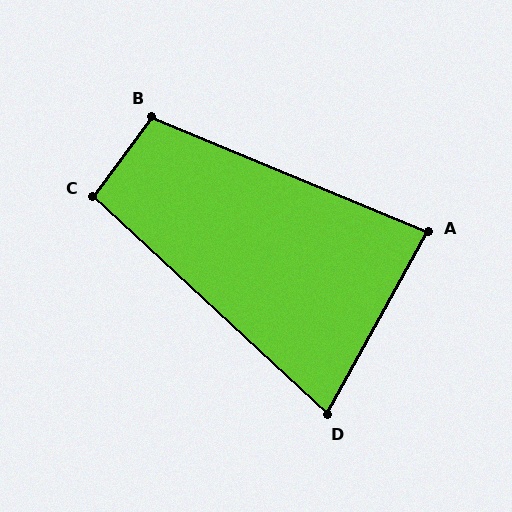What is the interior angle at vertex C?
Approximately 96 degrees (obtuse).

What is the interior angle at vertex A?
Approximately 84 degrees (acute).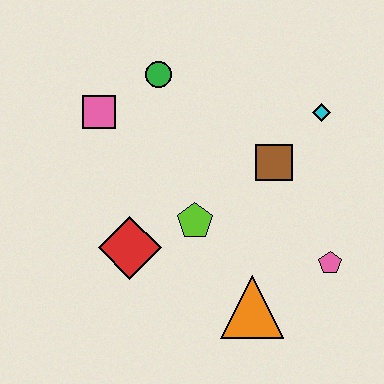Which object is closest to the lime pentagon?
The red diamond is closest to the lime pentagon.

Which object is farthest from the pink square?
The pink pentagon is farthest from the pink square.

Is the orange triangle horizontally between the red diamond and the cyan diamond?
Yes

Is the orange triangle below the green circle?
Yes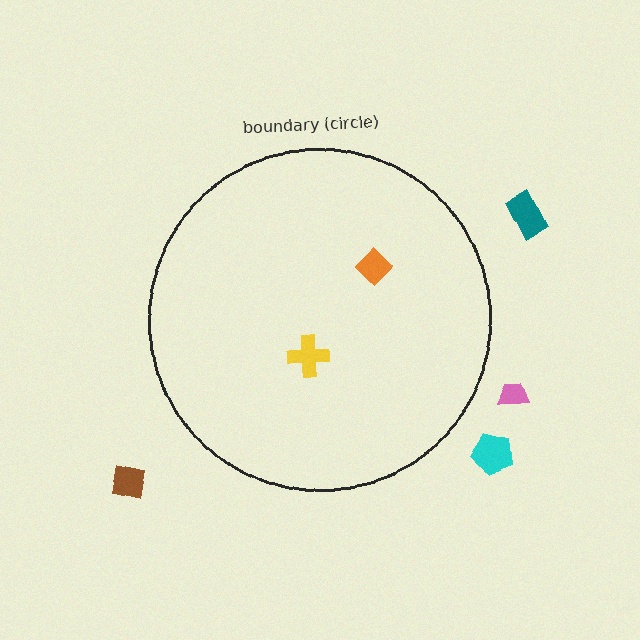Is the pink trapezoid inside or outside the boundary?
Outside.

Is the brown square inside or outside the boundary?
Outside.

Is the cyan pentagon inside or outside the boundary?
Outside.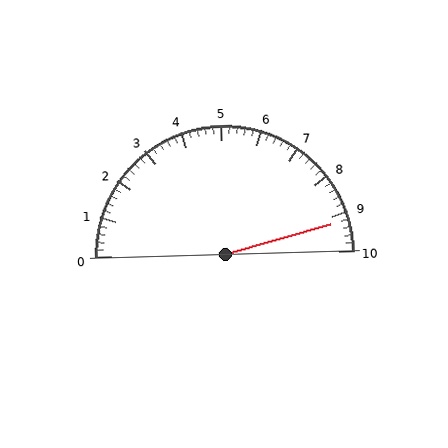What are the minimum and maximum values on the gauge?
The gauge ranges from 0 to 10.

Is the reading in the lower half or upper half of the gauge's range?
The reading is in the upper half of the range (0 to 10).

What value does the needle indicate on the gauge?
The needle indicates approximately 9.2.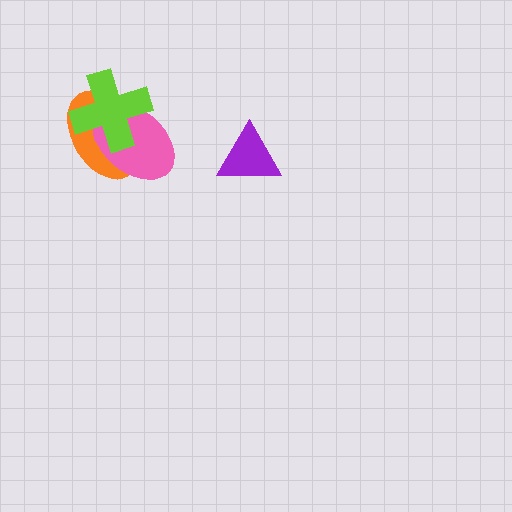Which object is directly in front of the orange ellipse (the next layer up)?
The pink ellipse is directly in front of the orange ellipse.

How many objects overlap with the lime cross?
2 objects overlap with the lime cross.